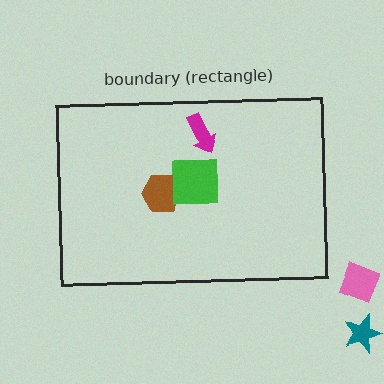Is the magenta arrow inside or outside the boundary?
Inside.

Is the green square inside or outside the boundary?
Inside.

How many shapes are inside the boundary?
3 inside, 2 outside.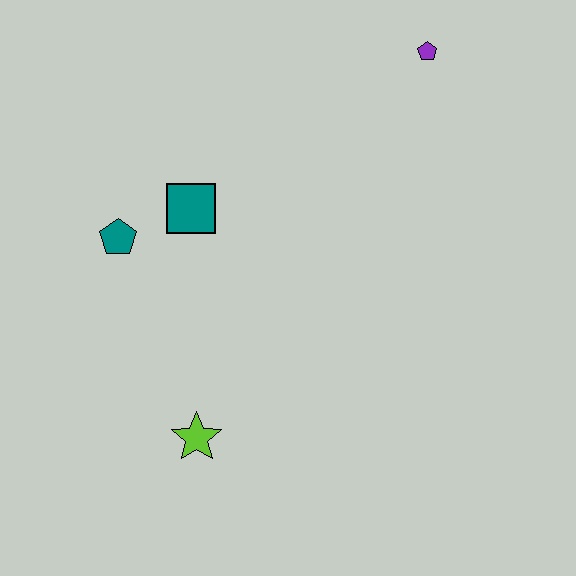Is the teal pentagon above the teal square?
No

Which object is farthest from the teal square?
The purple pentagon is farthest from the teal square.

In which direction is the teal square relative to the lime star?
The teal square is above the lime star.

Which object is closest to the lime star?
The teal pentagon is closest to the lime star.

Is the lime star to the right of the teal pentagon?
Yes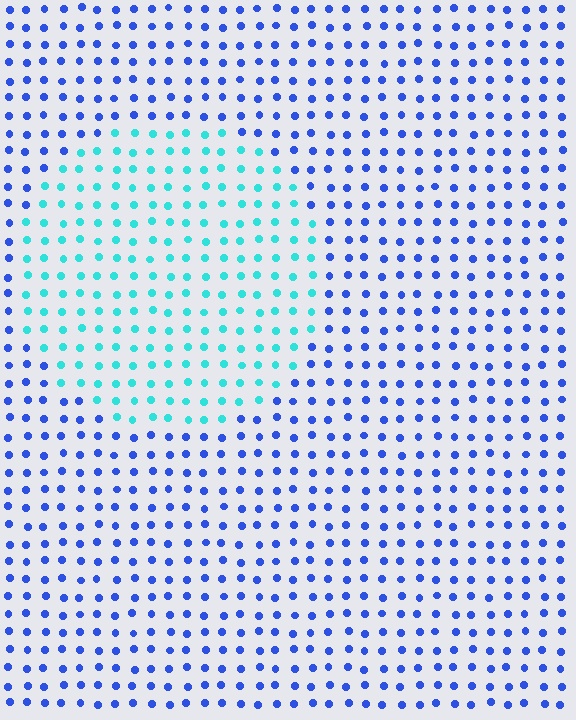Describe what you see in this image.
The image is filled with small blue elements in a uniform arrangement. A circle-shaped region is visible where the elements are tinted to a slightly different hue, forming a subtle color boundary.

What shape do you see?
I see a circle.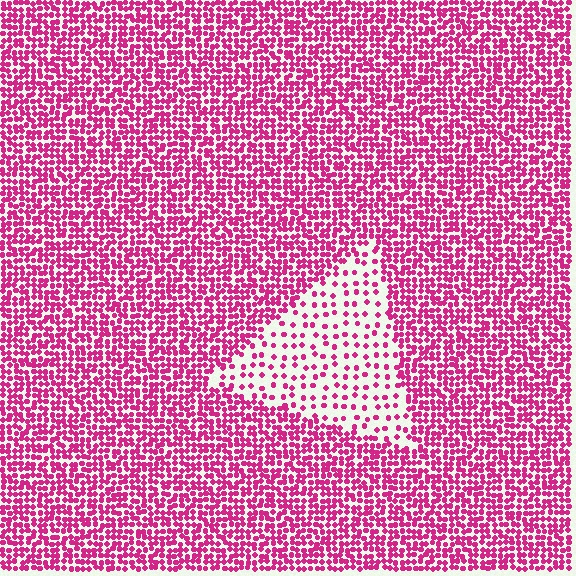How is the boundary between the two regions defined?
The boundary is defined by a change in element density (approximately 2.8x ratio). All elements are the same color, size, and shape.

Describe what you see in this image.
The image contains small magenta elements arranged at two different densities. A triangle-shaped region is visible where the elements are less densely packed than the surrounding area.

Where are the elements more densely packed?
The elements are more densely packed outside the triangle boundary.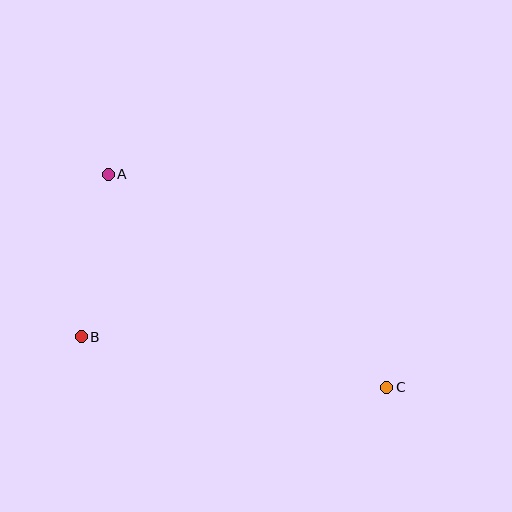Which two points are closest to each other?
Points A and B are closest to each other.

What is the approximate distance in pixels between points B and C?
The distance between B and C is approximately 310 pixels.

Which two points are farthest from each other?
Points A and C are farthest from each other.